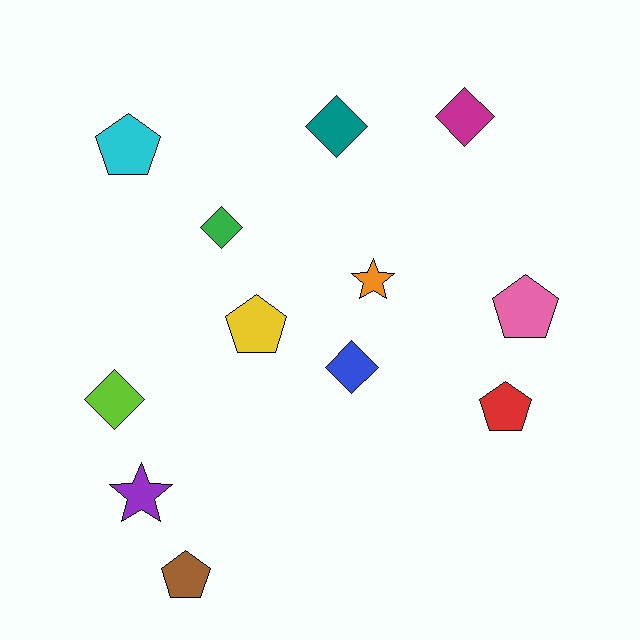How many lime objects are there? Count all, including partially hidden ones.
There is 1 lime object.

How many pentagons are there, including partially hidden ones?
There are 5 pentagons.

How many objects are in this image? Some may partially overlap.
There are 12 objects.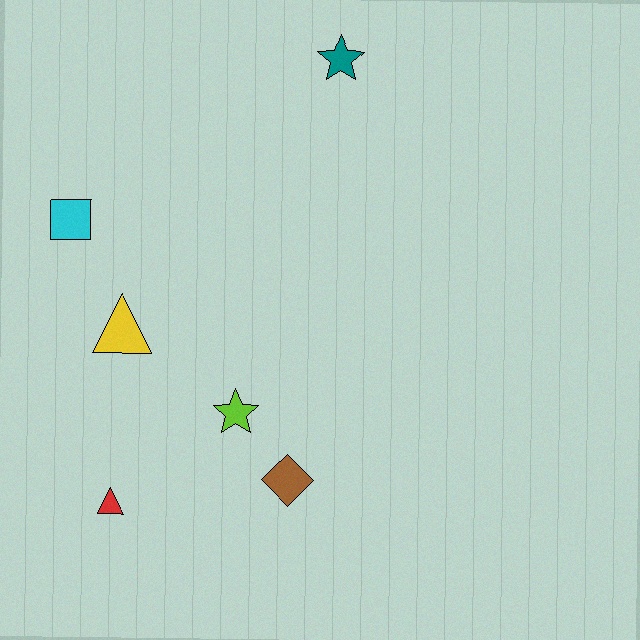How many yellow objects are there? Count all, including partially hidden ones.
There is 1 yellow object.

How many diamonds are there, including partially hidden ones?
There is 1 diamond.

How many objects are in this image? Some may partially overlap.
There are 6 objects.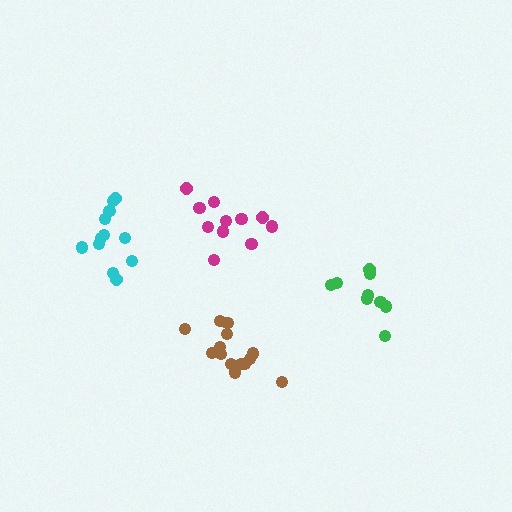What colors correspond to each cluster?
The clusters are colored: cyan, green, brown, magenta.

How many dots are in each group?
Group 1: 12 dots, Group 2: 9 dots, Group 3: 14 dots, Group 4: 11 dots (46 total).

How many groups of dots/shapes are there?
There are 4 groups.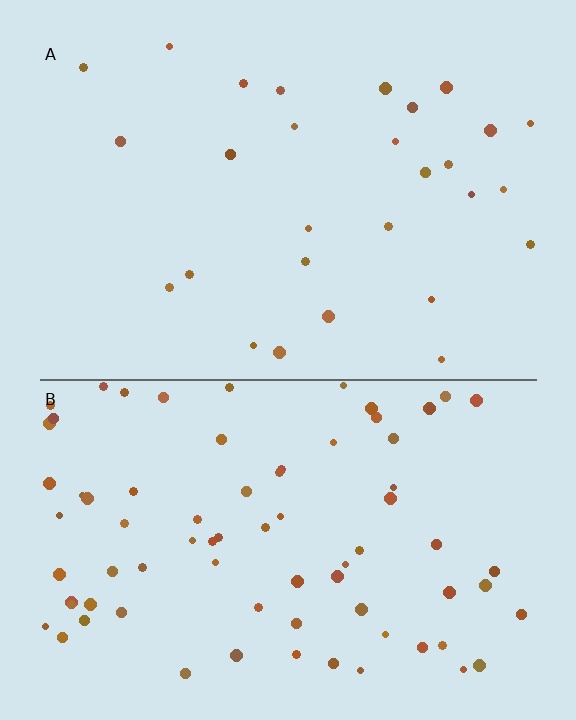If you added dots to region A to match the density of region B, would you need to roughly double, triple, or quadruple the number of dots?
Approximately triple.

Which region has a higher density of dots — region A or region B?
B (the bottom).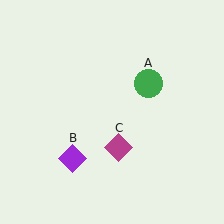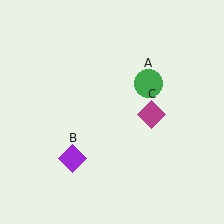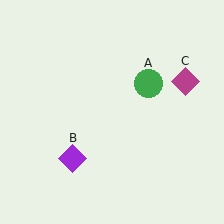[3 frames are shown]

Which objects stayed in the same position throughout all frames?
Green circle (object A) and purple diamond (object B) remained stationary.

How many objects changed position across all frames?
1 object changed position: magenta diamond (object C).